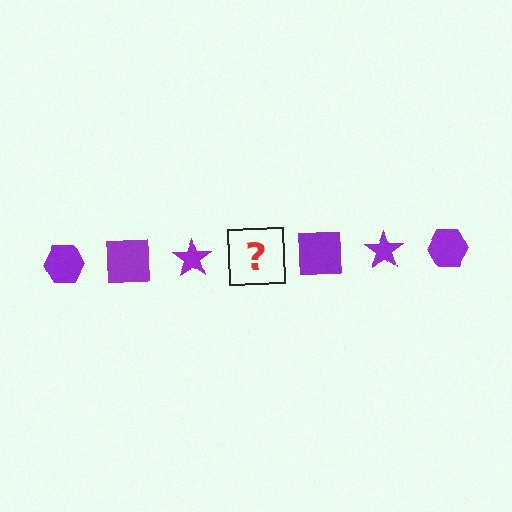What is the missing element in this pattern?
The missing element is a purple hexagon.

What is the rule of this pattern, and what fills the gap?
The rule is that the pattern cycles through hexagon, square, star shapes in purple. The gap should be filled with a purple hexagon.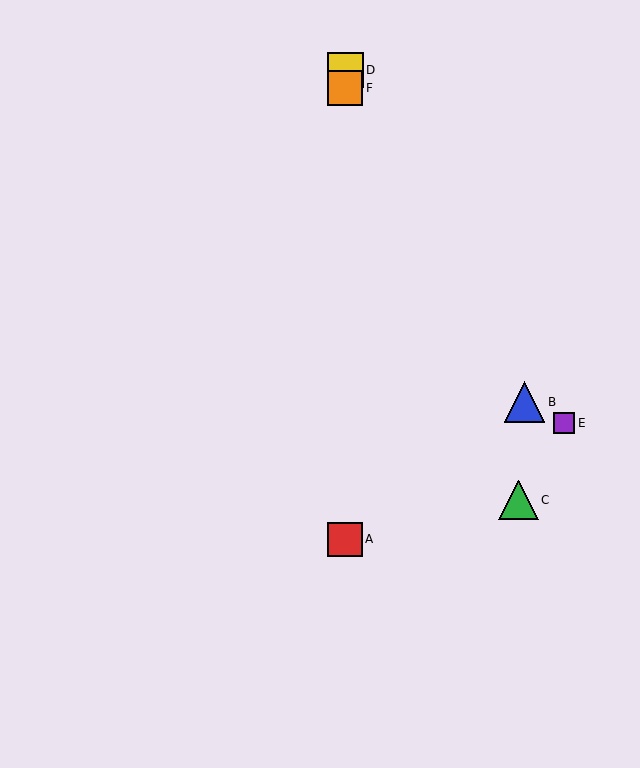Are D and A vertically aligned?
Yes, both are at x≈345.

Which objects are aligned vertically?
Objects A, D, F are aligned vertically.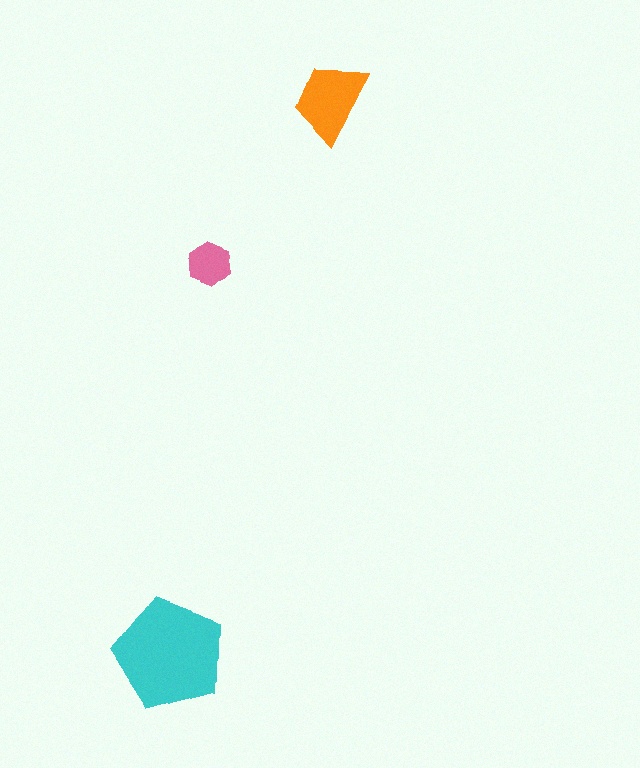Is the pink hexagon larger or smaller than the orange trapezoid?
Smaller.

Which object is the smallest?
The pink hexagon.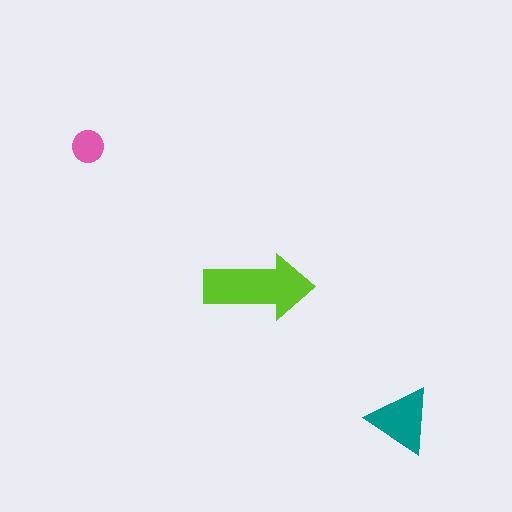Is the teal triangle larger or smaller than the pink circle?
Larger.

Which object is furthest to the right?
The teal triangle is rightmost.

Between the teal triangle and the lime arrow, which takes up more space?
The lime arrow.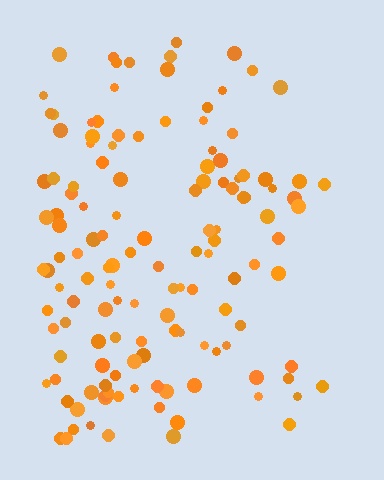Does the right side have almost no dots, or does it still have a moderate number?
Still a moderate number, just noticeably fewer than the left.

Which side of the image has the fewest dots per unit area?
The right.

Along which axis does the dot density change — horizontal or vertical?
Horizontal.